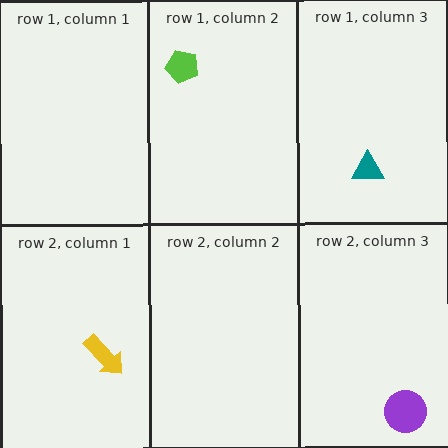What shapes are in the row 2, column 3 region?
The purple circle.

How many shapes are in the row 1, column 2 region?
1.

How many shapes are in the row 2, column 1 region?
1.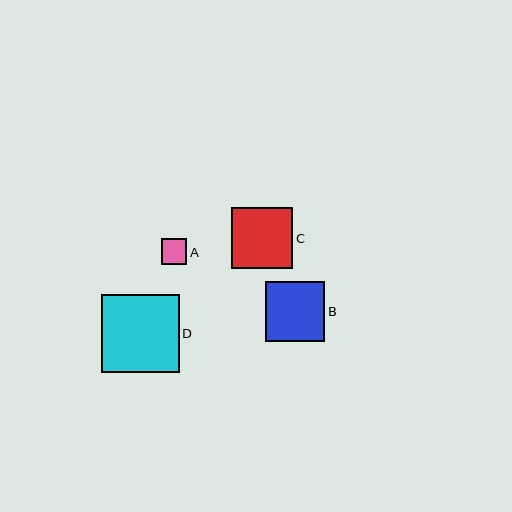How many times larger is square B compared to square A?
Square B is approximately 2.4 times the size of square A.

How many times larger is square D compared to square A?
Square D is approximately 3.1 times the size of square A.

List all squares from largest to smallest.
From largest to smallest: D, C, B, A.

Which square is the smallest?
Square A is the smallest with a size of approximately 25 pixels.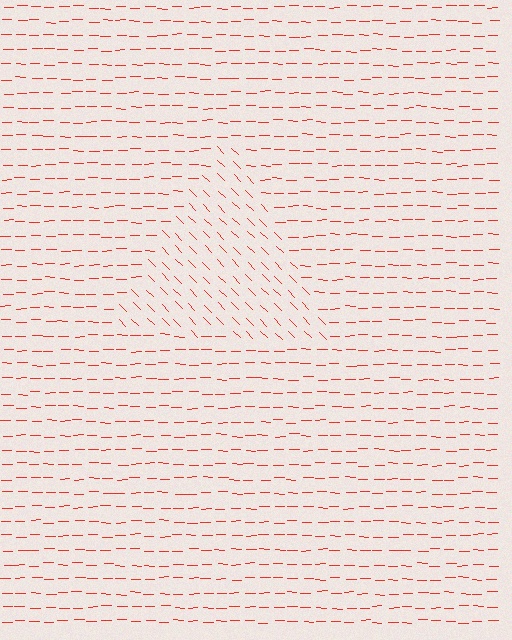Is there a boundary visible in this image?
Yes, there is a texture boundary formed by a change in line orientation.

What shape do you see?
I see a triangle.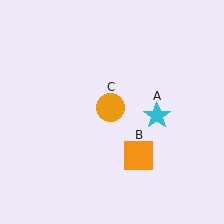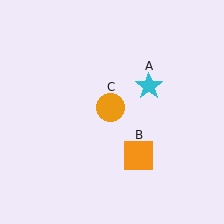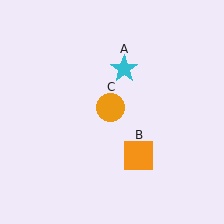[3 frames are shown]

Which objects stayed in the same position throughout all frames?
Orange square (object B) and orange circle (object C) remained stationary.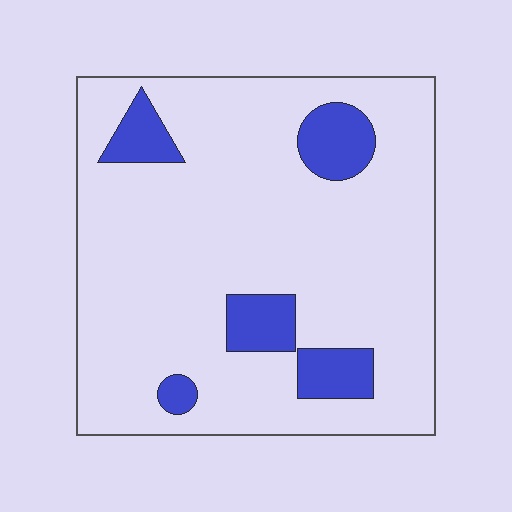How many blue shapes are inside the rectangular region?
5.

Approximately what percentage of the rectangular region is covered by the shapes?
Approximately 15%.